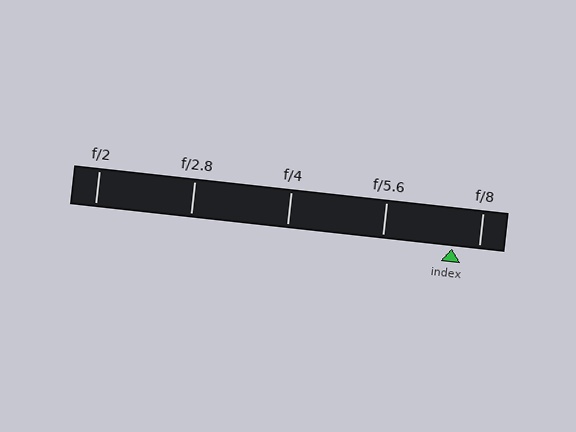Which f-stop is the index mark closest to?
The index mark is closest to f/8.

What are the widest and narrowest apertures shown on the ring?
The widest aperture shown is f/2 and the narrowest is f/8.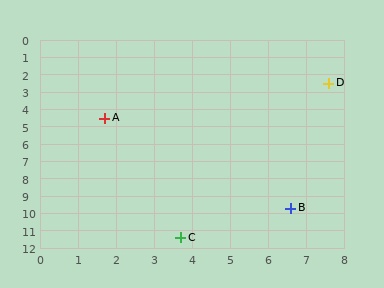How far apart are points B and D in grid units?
Points B and D are about 7.3 grid units apart.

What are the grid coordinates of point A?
Point A is at approximately (1.7, 4.5).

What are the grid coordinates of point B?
Point B is at approximately (6.6, 9.7).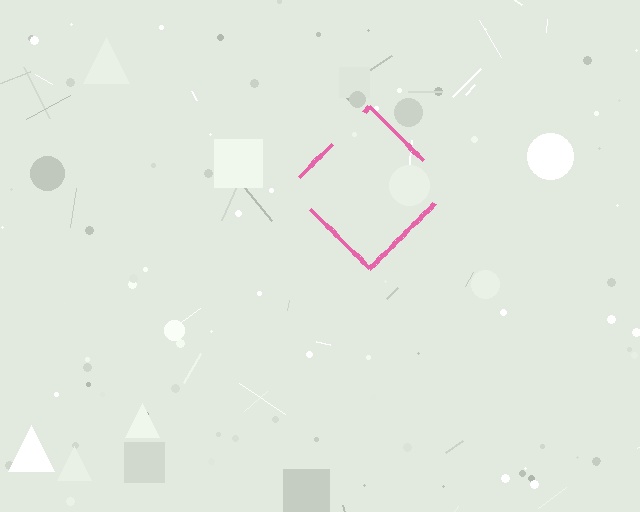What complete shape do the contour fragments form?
The contour fragments form a diamond.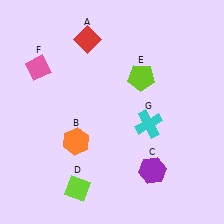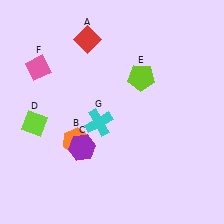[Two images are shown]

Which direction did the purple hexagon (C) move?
The purple hexagon (C) moved left.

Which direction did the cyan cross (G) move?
The cyan cross (G) moved left.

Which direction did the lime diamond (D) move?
The lime diamond (D) moved up.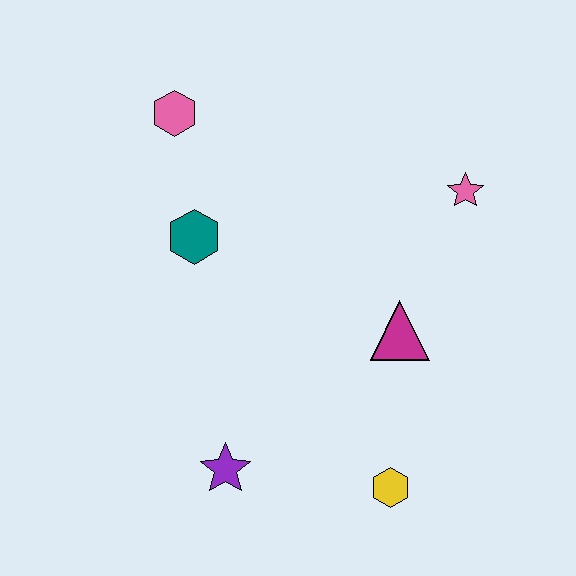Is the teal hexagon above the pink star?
No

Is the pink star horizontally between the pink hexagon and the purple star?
No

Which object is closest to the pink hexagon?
The teal hexagon is closest to the pink hexagon.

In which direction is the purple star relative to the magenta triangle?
The purple star is to the left of the magenta triangle.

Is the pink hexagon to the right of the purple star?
No